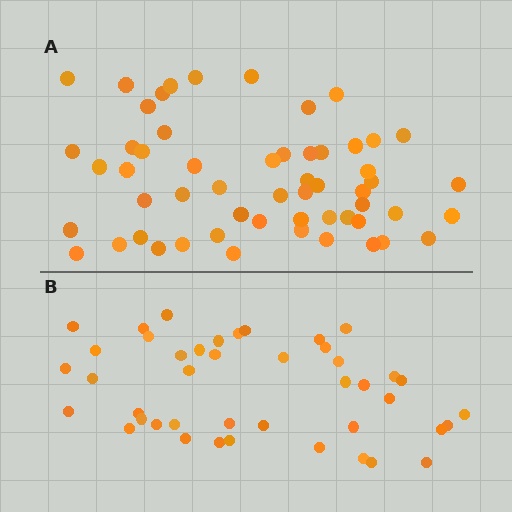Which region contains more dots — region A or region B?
Region A (the top region) has more dots.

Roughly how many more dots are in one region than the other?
Region A has approximately 15 more dots than region B.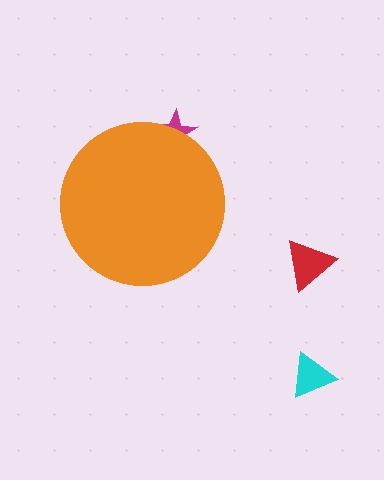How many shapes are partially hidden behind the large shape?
1 shape is partially hidden.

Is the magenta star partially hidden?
Yes, the magenta star is partially hidden behind the orange circle.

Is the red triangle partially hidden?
No, the red triangle is fully visible.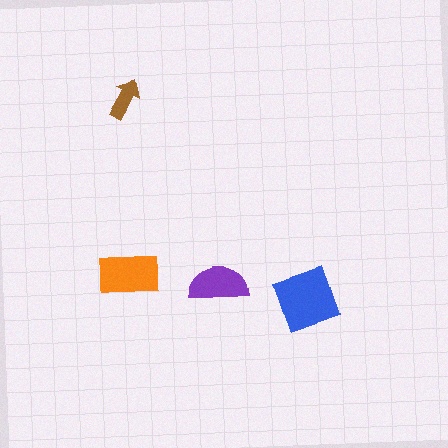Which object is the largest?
The blue diamond.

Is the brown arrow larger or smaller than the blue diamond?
Smaller.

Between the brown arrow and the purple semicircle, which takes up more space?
The purple semicircle.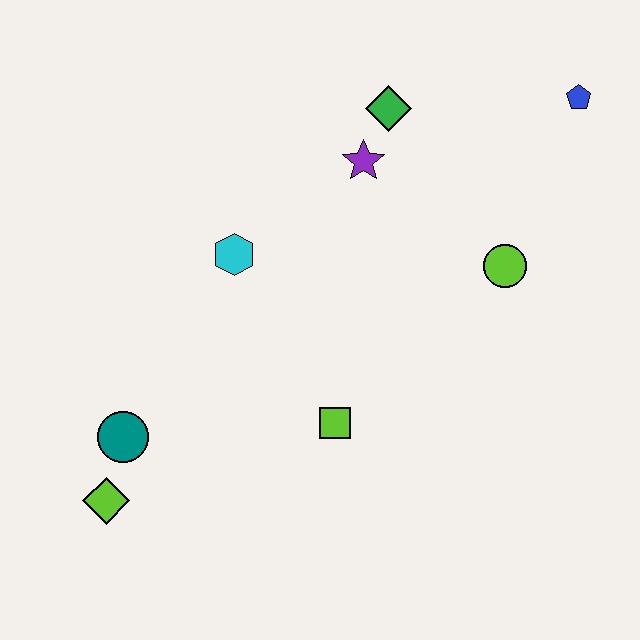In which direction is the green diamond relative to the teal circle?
The green diamond is above the teal circle.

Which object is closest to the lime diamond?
The teal circle is closest to the lime diamond.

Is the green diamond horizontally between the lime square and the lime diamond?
No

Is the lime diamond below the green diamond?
Yes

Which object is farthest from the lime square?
The blue pentagon is farthest from the lime square.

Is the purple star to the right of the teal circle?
Yes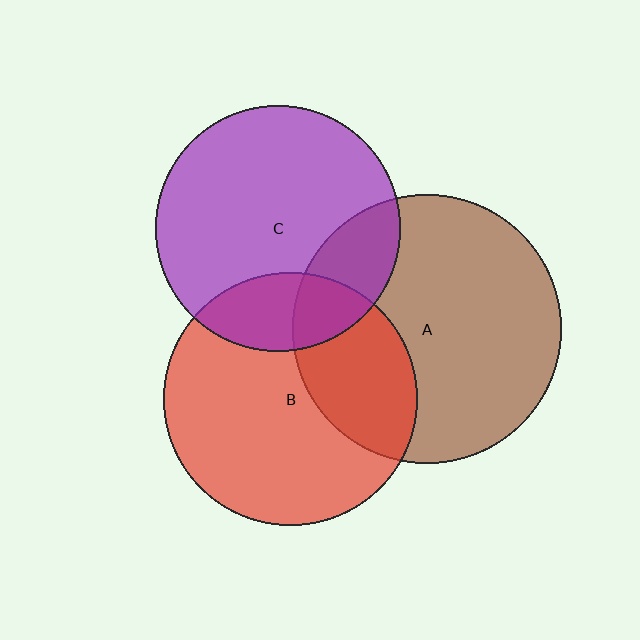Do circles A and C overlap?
Yes.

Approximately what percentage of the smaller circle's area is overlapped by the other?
Approximately 20%.